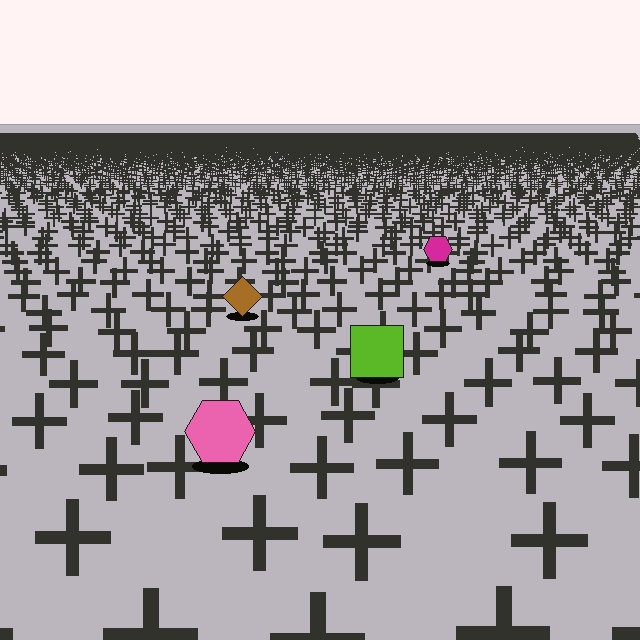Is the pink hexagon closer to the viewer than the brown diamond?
Yes. The pink hexagon is closer — you can tell from the texture gradient: the ground texture is coarser near it.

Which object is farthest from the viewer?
The magenta hexagon is farthest from the viewer. It appears smaller and the ground texture around it is denser.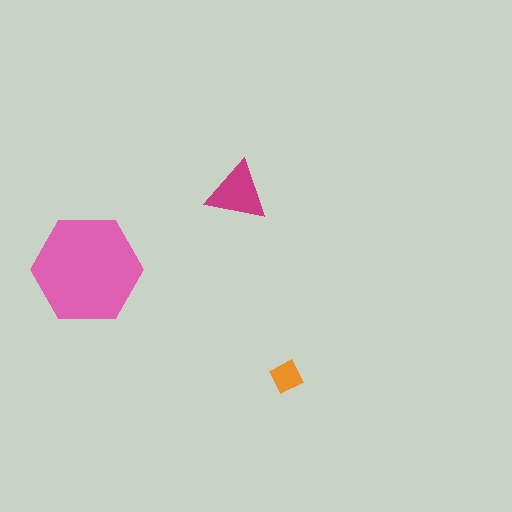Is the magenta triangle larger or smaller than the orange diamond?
Larger.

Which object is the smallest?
The orange diamond.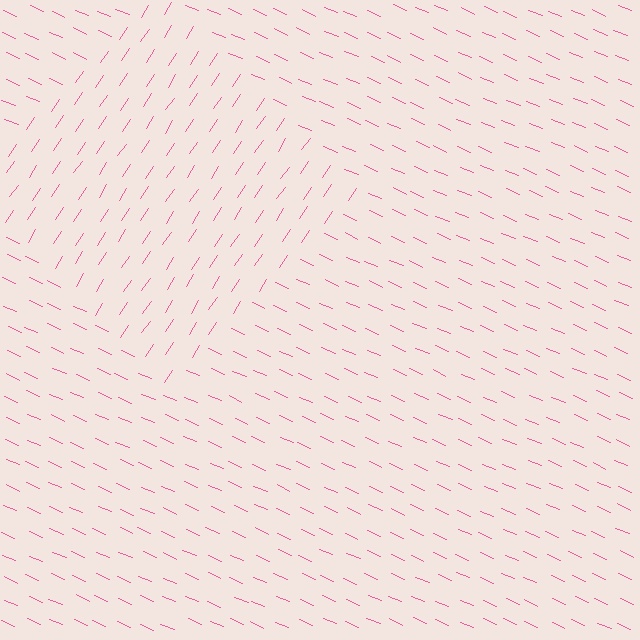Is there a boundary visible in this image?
Yes, there is a texture boundary formed by a change in line orientation.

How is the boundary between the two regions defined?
The boundary is defined purely by a change in line orientation (approximately 80 degrees difference). All lines are the same color and thickness.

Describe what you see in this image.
The image is filled with small pink line segments. A diamond region in the image has lines oriented differently from the surrounding lines, creating a visible texture boundary.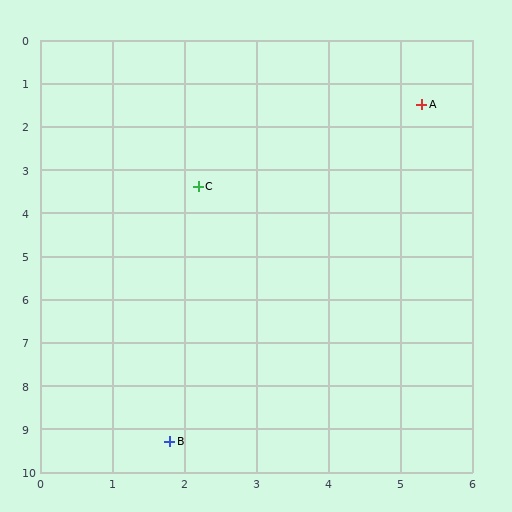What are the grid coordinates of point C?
Point C is at approximately (2.2, 3.4).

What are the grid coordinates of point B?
Point B is at approximately (1.8, 9.3).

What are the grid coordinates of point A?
Point A is at approximately (5.3, 1.5).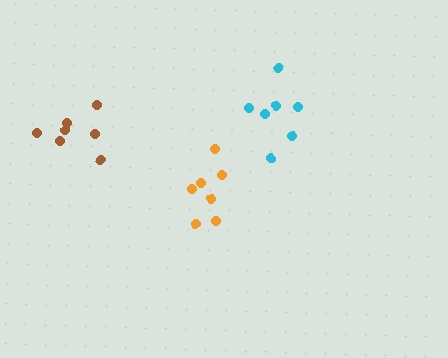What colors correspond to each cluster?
The clusters are colored: cyan, brown, orange.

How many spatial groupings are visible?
There are 3 spatial groupings.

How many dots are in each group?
Group 1: 7 dots, Group 2: 7 dots, Group 3: 7 dots (21 total).